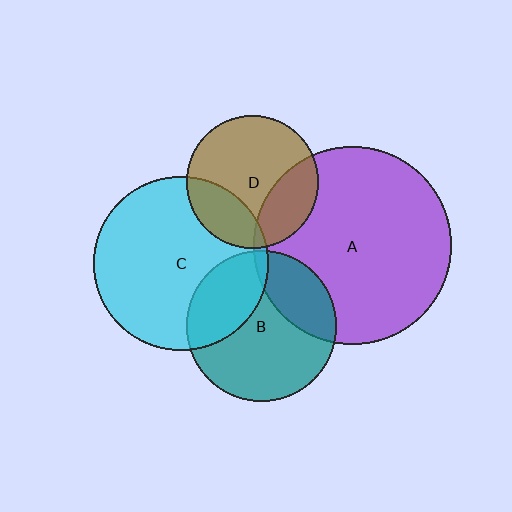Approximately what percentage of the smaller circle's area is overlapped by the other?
Approximately 30%.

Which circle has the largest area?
Circle A (purple).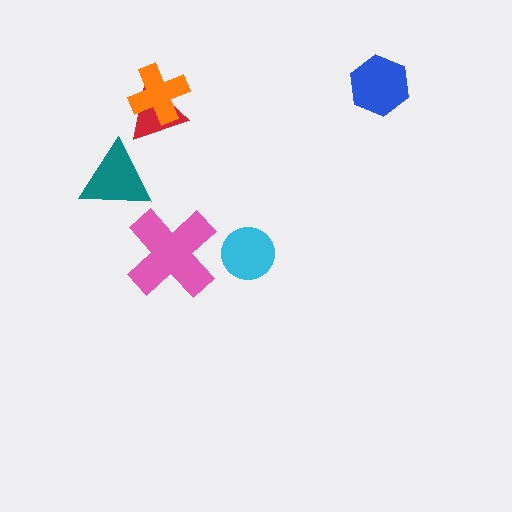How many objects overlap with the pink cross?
0 objects overlap with the pink cross.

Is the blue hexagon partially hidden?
No, no other shape covers it.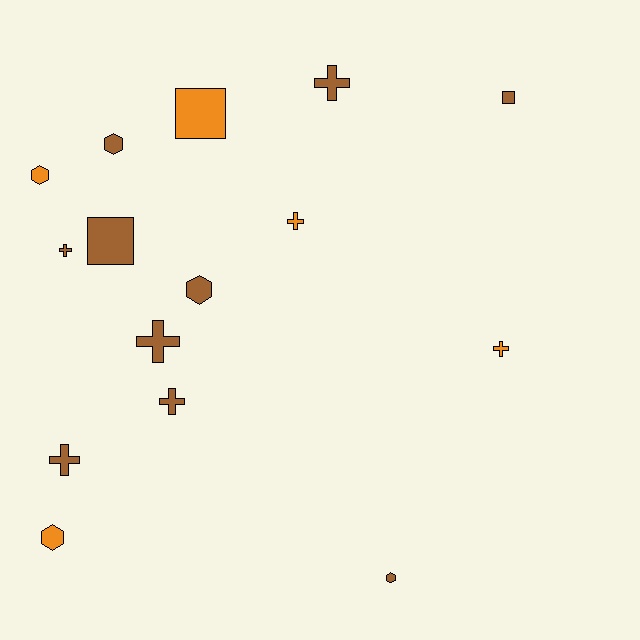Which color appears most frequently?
Brown, with 10 objects.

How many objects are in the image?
There are 15 objects.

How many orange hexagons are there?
There are 2 orange hexagons.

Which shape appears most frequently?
Cross, with 7 objects.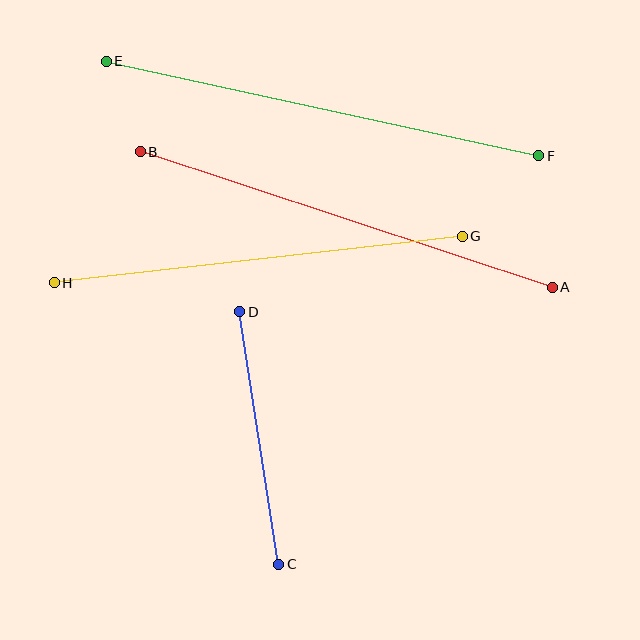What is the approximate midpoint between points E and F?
The midpoint is at approximately (323, 108) pixels.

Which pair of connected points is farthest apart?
Points E and F are farthest apart.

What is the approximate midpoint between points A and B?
The midpoint is at approximately (346, 219) pixels.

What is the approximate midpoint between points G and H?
The midpoint is at approximately (258, 259) pixels.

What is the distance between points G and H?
The distance is approximately 411 pixels.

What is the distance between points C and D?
The distance is approximately 255 pixels.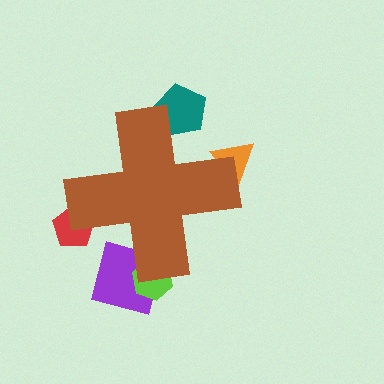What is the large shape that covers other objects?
A brown cross.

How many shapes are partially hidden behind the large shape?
5 shapes are partially hidden.